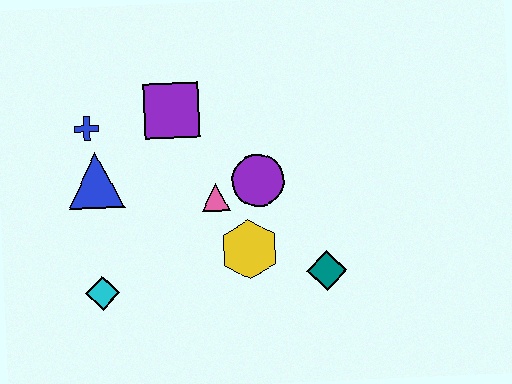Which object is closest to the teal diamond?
The yellow hexagon is closest to the teal diamond.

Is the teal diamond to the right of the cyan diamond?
Yes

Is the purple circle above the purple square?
No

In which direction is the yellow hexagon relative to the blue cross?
The yellow hexagon is to the right of the blue cross.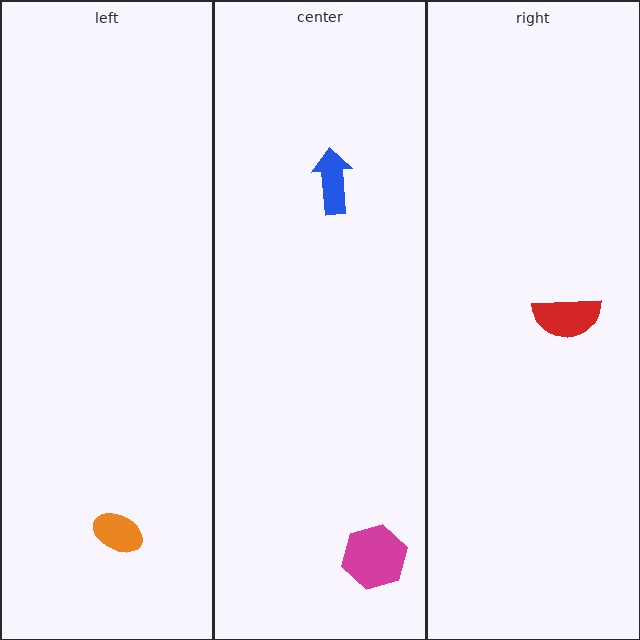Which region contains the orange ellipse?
The left region.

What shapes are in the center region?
The blue arrow, the magenta hexagon.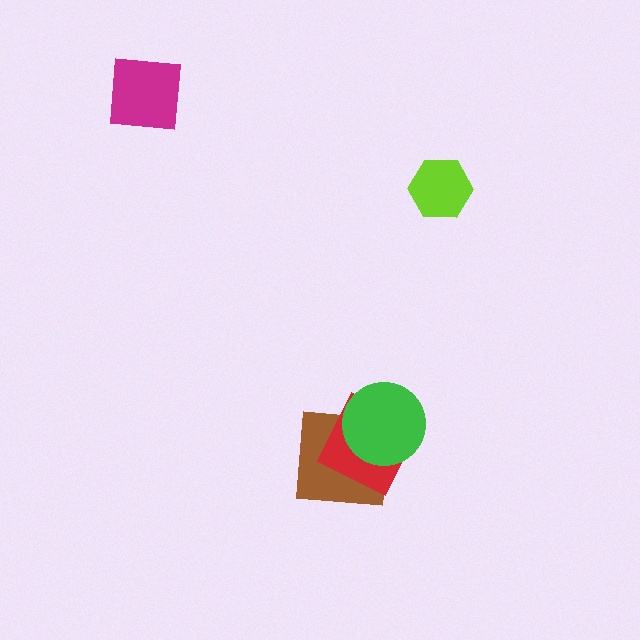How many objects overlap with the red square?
2 objects overlap with the red square.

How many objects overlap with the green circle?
2 objects overlap with the green circle.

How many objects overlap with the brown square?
2 objects overlap with the brown square.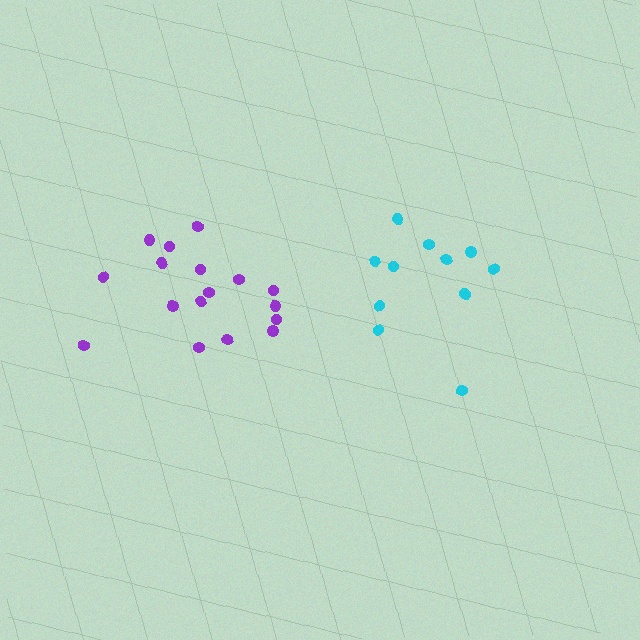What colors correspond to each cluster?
The clusters are colored: purple, cyan.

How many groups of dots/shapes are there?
There are 2 groups.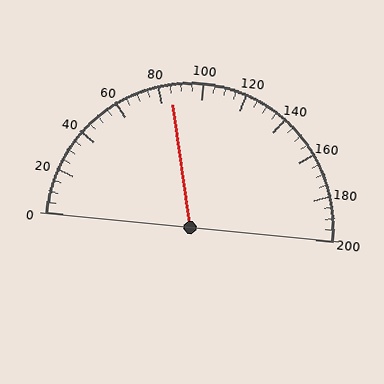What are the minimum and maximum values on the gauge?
The gauge ranges from 0 to 200.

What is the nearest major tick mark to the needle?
The nearest major tick mark is 80.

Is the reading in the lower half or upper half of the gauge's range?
The reading is in the lower half of the range (0 to 200).